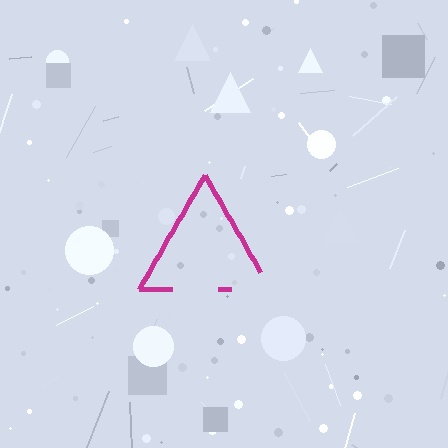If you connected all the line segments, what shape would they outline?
They would outline a triangle.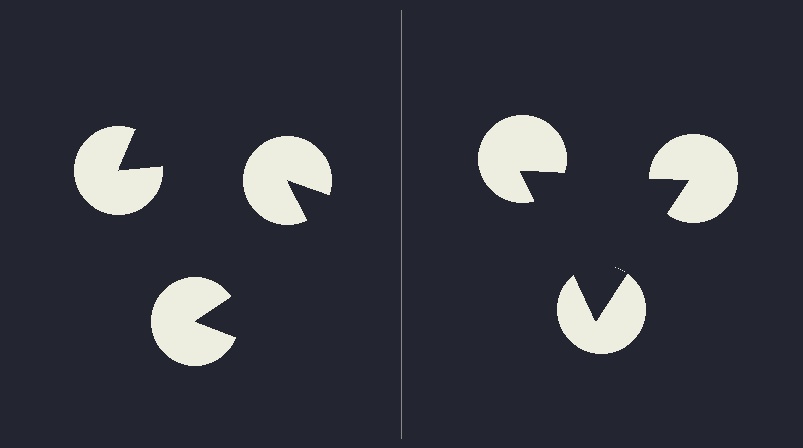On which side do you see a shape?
An illusory triangle appears on the right side. On the left side the wedge cuts are rotated, so no coherent shape forms.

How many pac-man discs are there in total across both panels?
6 — 3 on each side.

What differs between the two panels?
The pac-man discs are positioned identically on both sides; only the wedge orientations differ. On the right they align to a triangle; on the left they are misaligned.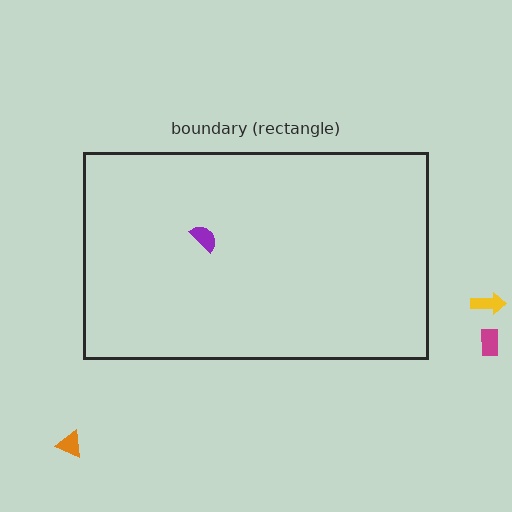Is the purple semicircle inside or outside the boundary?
Inside.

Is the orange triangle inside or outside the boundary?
Outside.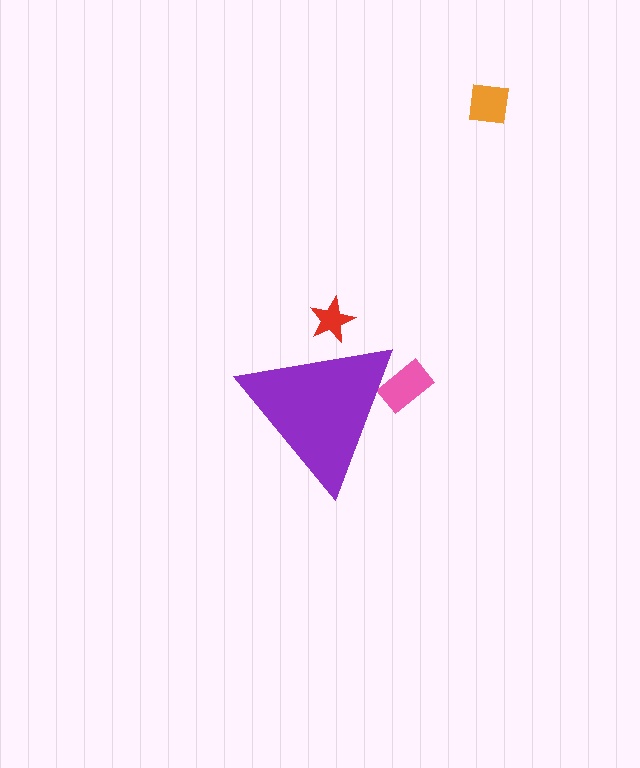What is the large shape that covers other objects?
A purple triangle.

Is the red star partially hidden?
Yes, the red star is partially hidden behind the purple triangle.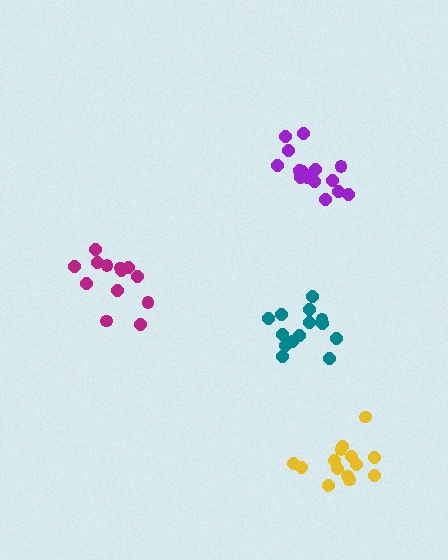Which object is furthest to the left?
The magenta cluster is leftmost.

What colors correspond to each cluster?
The clusters are colored: magenta, purple, yellow, teal.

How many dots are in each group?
Group 1: 13 dots, Group 2: 17 dots, Group 3: 14 dots, Group 4: 14 dots (58 total).